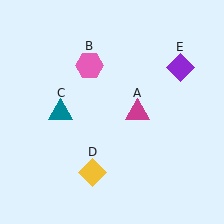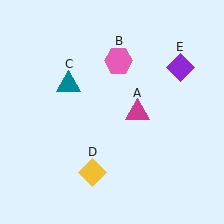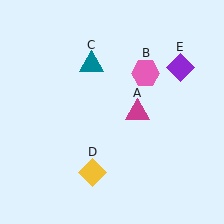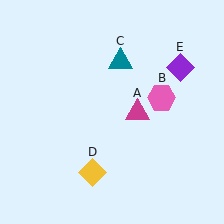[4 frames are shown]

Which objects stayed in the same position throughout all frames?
Magenta triangle (object A) and yellow diamond (object D) and purple diamond (object E) remained stationary.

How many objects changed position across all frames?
2 objects changed position: pink hexagon (object B), teal triangle (object C).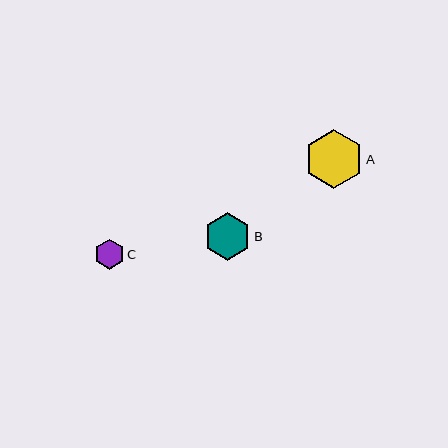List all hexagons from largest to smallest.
From largest to smallest: A, B, C.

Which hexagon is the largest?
Hexagon A is the largest with a size of approximately 59 pixels.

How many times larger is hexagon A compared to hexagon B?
Hexagon A is approximately 1.3 times the size of hexagon B.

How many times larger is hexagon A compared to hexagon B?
Hexagon A is approximately 1.3 times the size of hexagon B.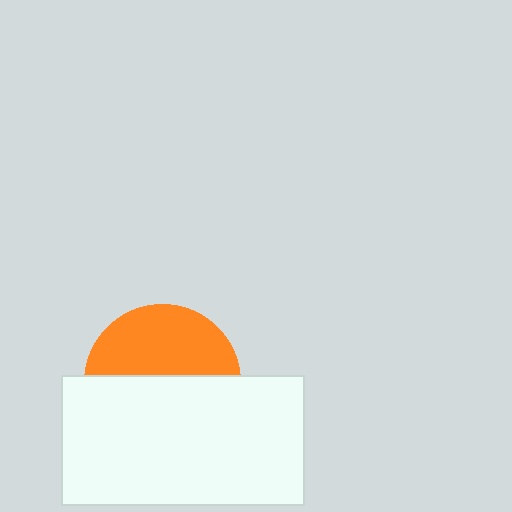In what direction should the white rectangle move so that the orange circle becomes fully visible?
The white rectangle should move down. That is the shortest direction to clear the overlap and leave the orange circle fully visible.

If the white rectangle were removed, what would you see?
You would see the complete orange circle.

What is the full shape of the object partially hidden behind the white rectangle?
The partially hidden object is an orange circle.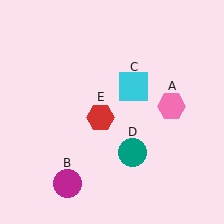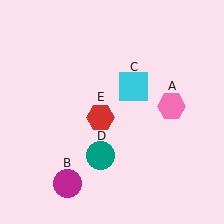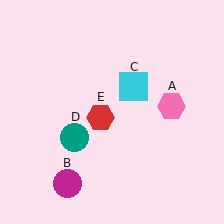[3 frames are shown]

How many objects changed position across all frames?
1 object changed position: teal circle (object D).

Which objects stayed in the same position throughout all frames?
Pink hexagon (object A) and magenta circle (object B) and cyan square (object C) and red hexagon (object E) remained stationary.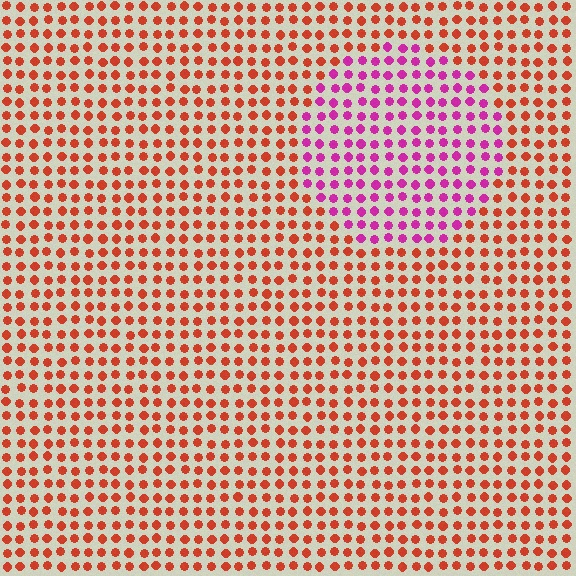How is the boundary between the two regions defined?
The boundary is defined purely by a slight shift in hue (about 54 degrees). Spacing, size, and orientation are identical on both sides.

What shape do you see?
I see a circle.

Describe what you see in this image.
The image is filled with small red elements in a uniform arrangement. A circle-shaped region is visible where the elements are tinted to a slightly different hue, forming a subtle color boundary.